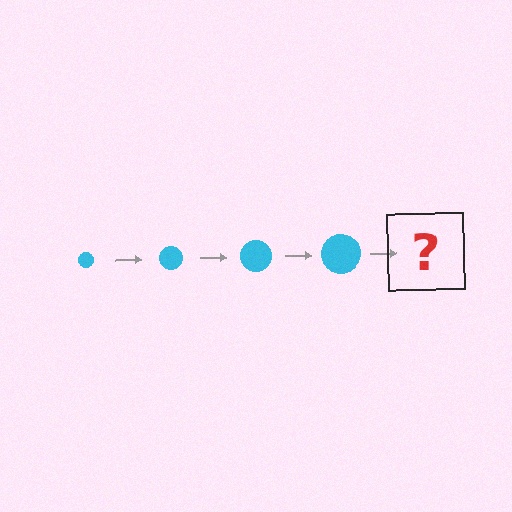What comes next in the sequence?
The next element should be a cyan circle, larger than the previous one.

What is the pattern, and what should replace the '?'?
The pattern is that the circle gets progressively larger each step. The '?' should be a cyan circle, larger than the previous one.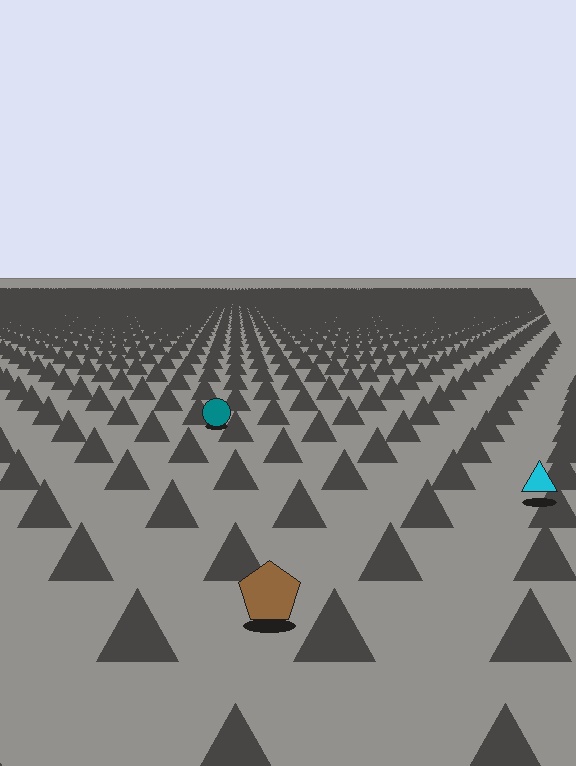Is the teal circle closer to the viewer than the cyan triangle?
No. The cyan triangle is closer — you can tell from the texture gradient: the ground texture is coarser near it.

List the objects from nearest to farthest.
From nearest to farthest: the brown pentagon, the cyan triangle, the teal circle.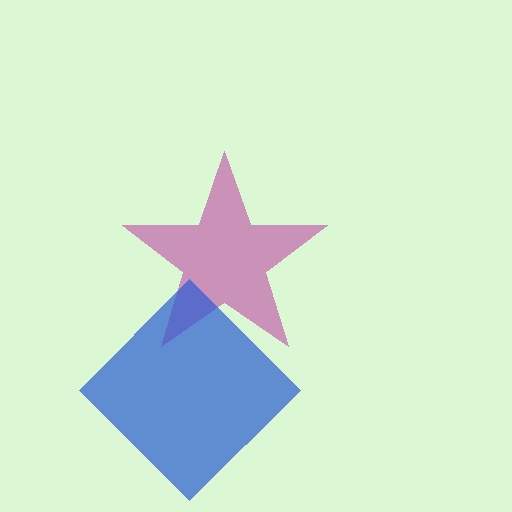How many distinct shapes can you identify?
There are 2 distinct shapes: a magenta star, a blue diamond.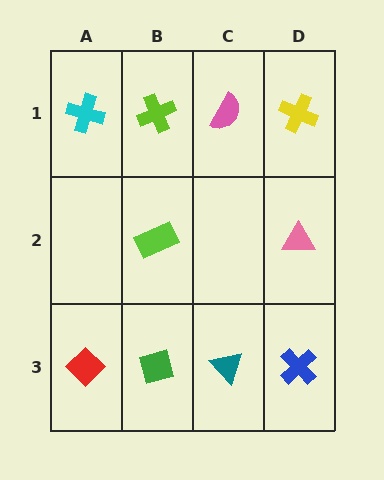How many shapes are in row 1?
4 shapes.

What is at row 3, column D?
A blue cross.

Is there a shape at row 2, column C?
No, that cell is empty.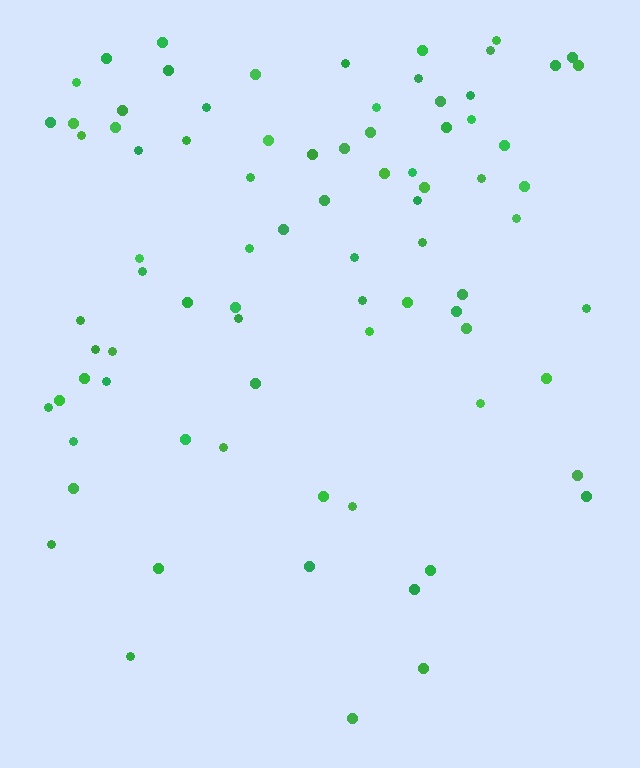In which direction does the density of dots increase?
From bottom to top, with the top side densest.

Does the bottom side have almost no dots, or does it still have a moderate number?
Still a moderate number, just noticeably fewer than the top.